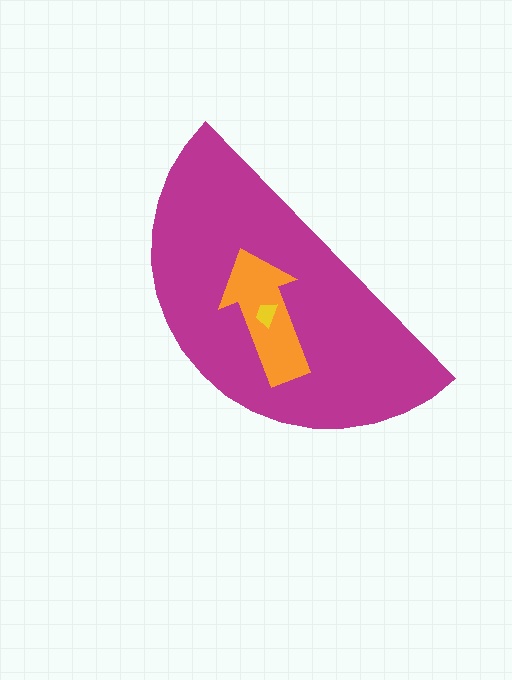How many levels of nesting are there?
3.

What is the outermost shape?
The magenta semicircle.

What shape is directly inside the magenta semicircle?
The orange arrow.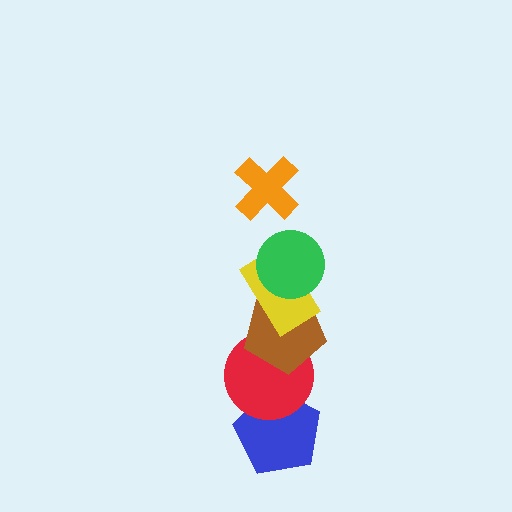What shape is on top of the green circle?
The orange cross is on top of the green circle.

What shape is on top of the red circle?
The brown pentagon is on top of the red circle.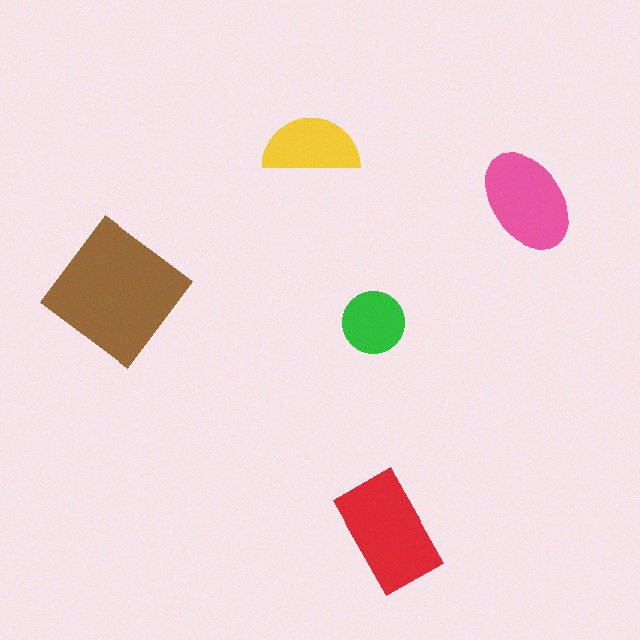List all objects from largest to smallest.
The brown diamond, the red rectangle, the pink ellipse, the yellow semicircle, the green circle.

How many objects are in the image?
There are 5 objects in the image.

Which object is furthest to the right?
The pink ellipse is rightmost.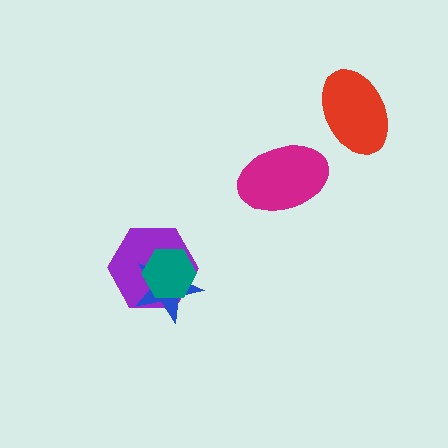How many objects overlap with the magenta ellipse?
0 objects overlap with the magenta ellipse.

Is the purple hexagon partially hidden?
Yes, it is partially covered by another shape.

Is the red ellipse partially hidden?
No, no other shape covers it.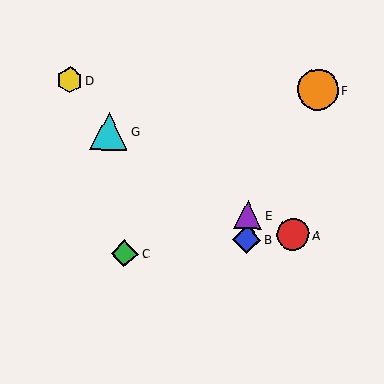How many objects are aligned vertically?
2 objects (B, E) are aligned vertically.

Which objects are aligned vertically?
Objects B, E are aligned vertically.